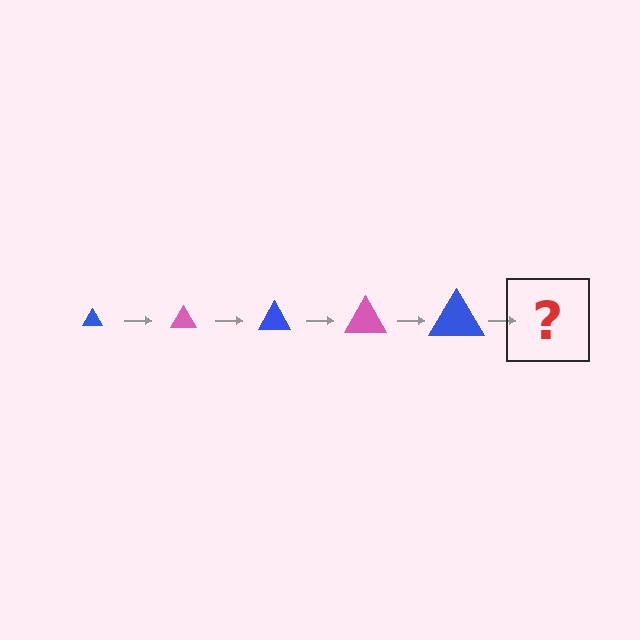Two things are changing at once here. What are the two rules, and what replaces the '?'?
The two rules are that the triangle grows larger each step and the color cycles through blue and pink. The '?' should be a pink triangle, larger than the previous one.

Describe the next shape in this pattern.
It should be a pink triangle, larger than the previous one.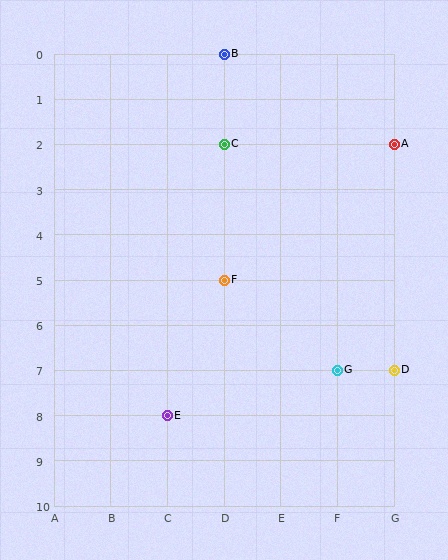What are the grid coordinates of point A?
Point A is at grid coordinates (G, 2).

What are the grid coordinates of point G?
Point G is at grid coordinates (F, 7).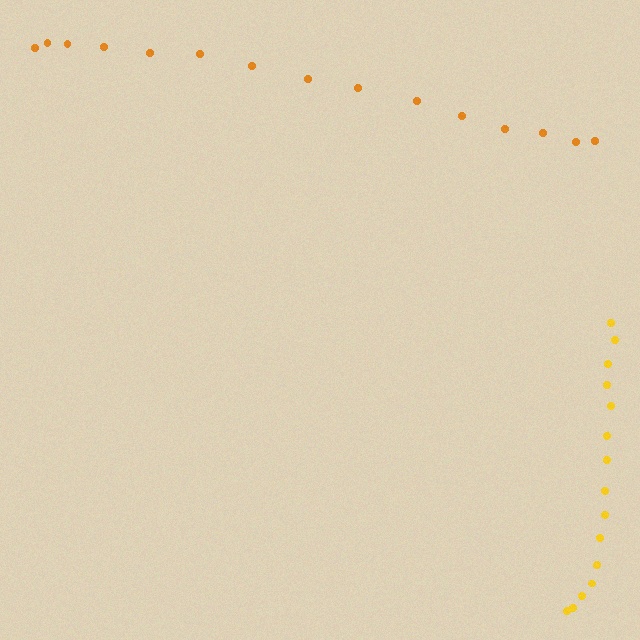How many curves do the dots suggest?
There are 2 distinct paths.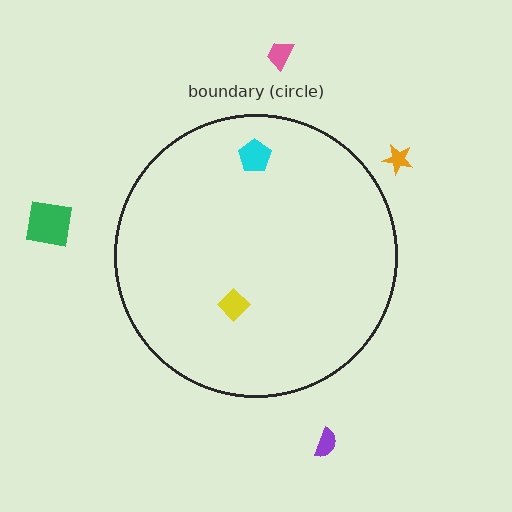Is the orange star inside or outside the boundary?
Outside.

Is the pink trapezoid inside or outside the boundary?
Outside.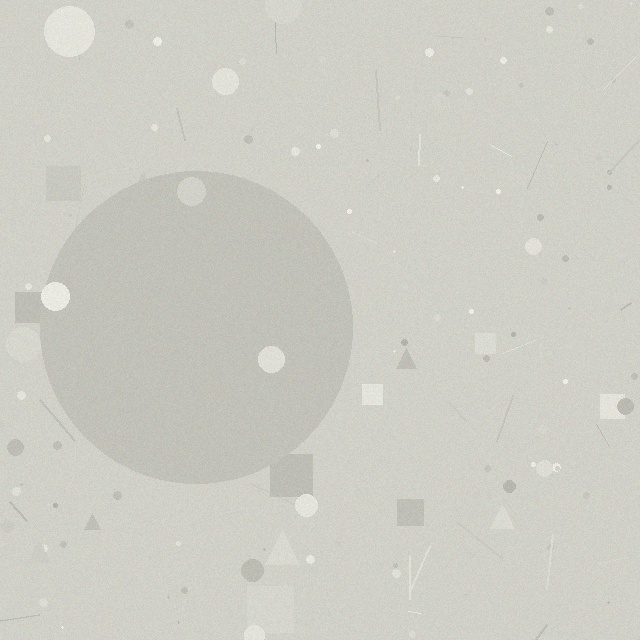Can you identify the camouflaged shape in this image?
The camouflaged shape is a circle.